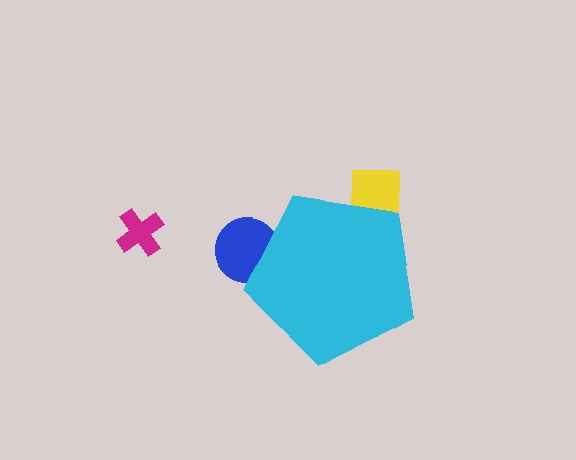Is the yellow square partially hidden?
Yes, the yellow square is partially hidden behind the cyan pentagon.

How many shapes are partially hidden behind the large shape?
2 shapes are partially hidden.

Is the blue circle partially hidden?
Yes, the blue circle is partially hidden behind the cyan pentagon.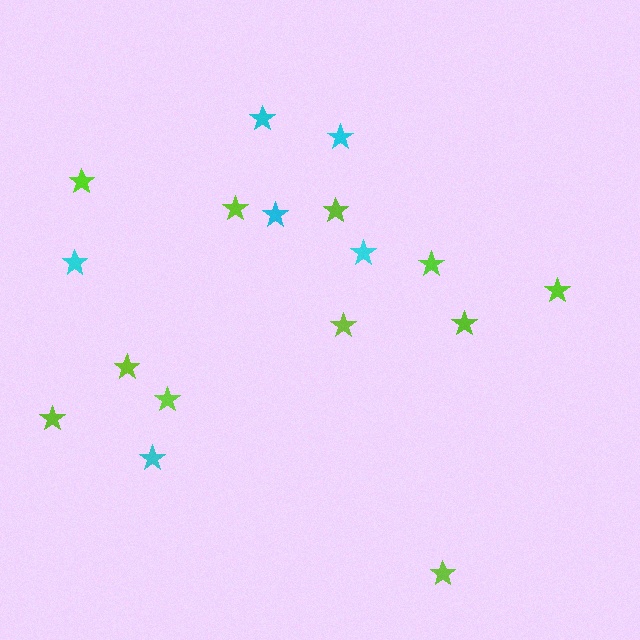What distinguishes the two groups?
There are 2 groups: one group of cyan stars (6) and one group of lime stars (11).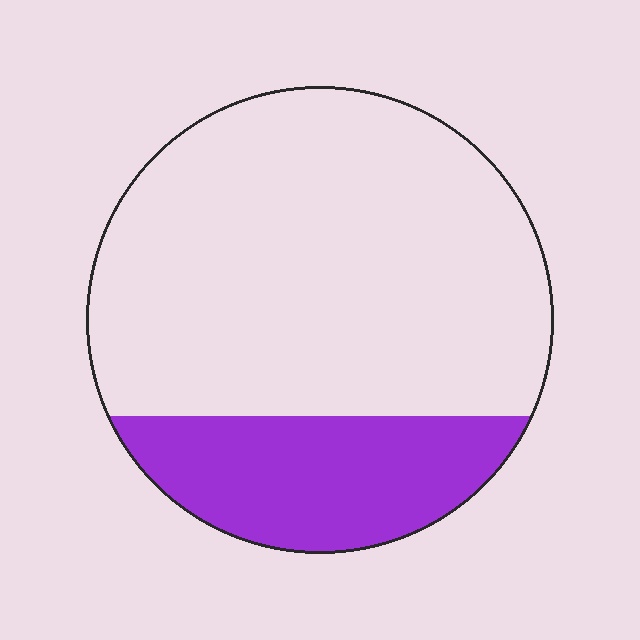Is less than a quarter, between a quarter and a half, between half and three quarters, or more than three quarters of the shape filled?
Less than a quarter.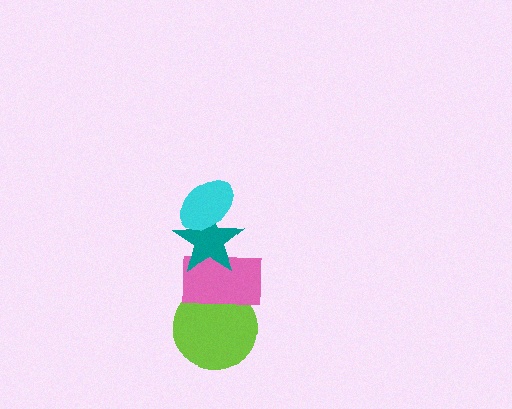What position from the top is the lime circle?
The lime circle is 4th from the top.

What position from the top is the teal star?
The teal star is 2nd from the top.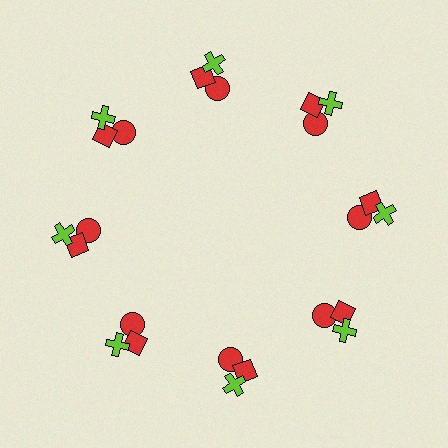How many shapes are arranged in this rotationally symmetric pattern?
There are 24 shapes, arranged in 8 groups of 3.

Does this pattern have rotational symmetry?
Yes, this pattern has 8-fold rotational symmetry. It looks the same after rotating 45 degrees around the center.